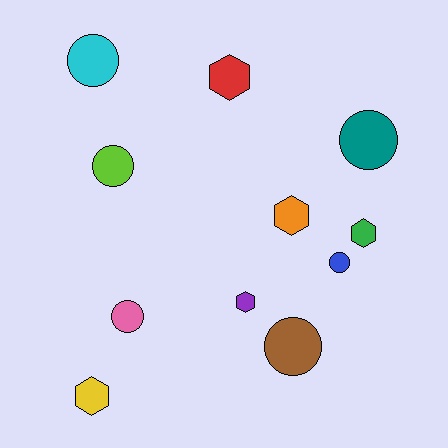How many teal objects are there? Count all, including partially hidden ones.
There is 1 teal object.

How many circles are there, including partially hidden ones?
There are 6 circles.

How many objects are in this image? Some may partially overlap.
There are 11 objects.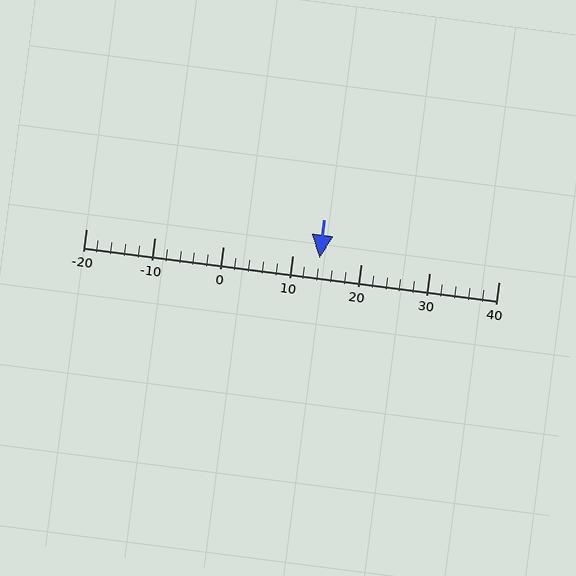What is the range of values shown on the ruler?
The ruler shows values from -20 to 40.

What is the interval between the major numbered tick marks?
The major tick marks are spaced 10 units apart.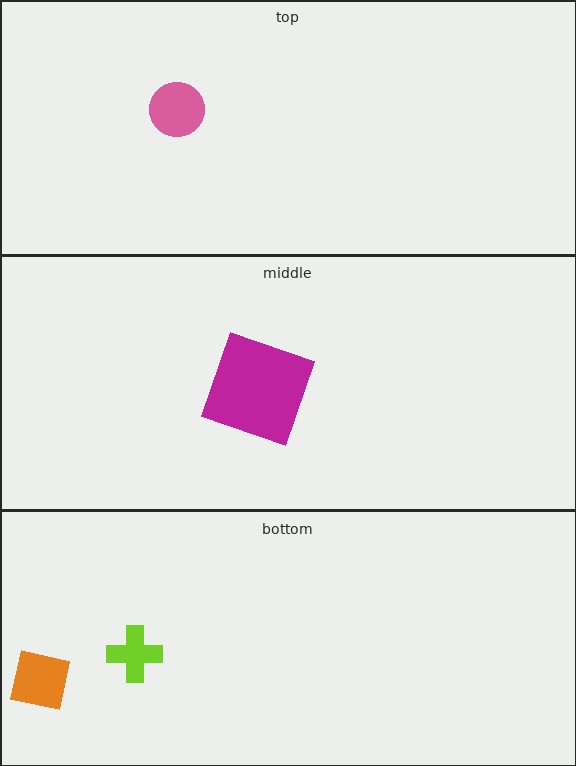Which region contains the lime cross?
The bottom region.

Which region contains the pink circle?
The top region.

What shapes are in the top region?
The pink circle.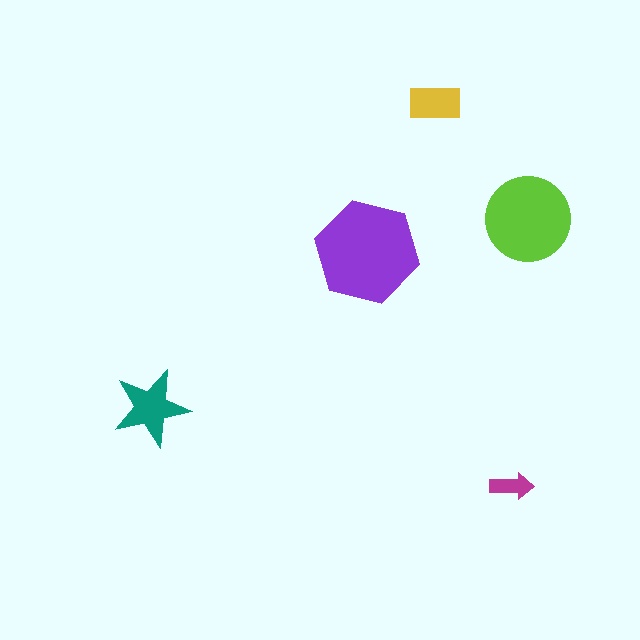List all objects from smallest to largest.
The magenta arrow, the yellow rectangle, the teal star, the lime circle, the purple hexagon.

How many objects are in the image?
There are 5 objects in the image.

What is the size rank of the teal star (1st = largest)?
3rd.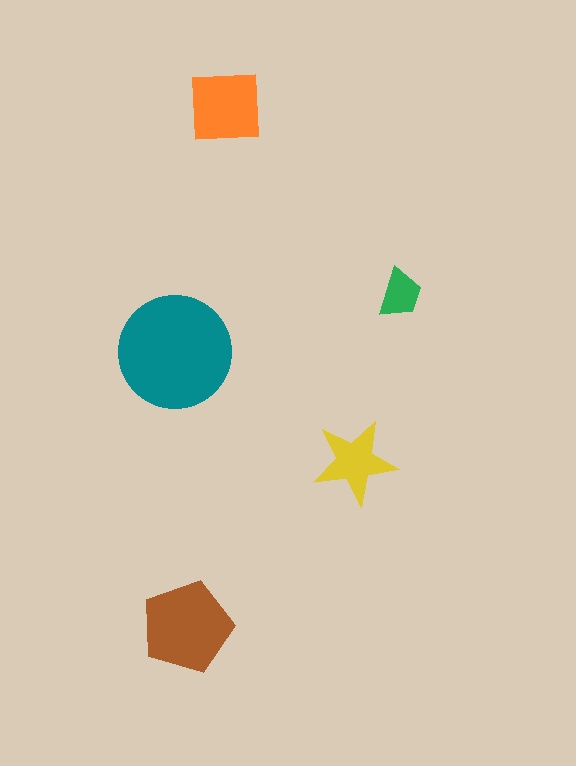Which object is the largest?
The teal circle.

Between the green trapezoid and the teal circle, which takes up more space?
The teal circle.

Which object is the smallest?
The green trapezoid.